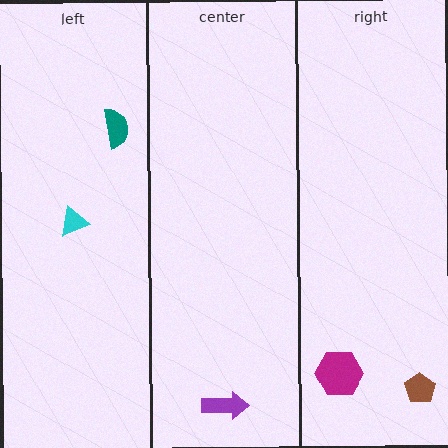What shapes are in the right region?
The brown pentagon, the magenta hexagon.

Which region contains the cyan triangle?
The left region.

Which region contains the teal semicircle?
The left region.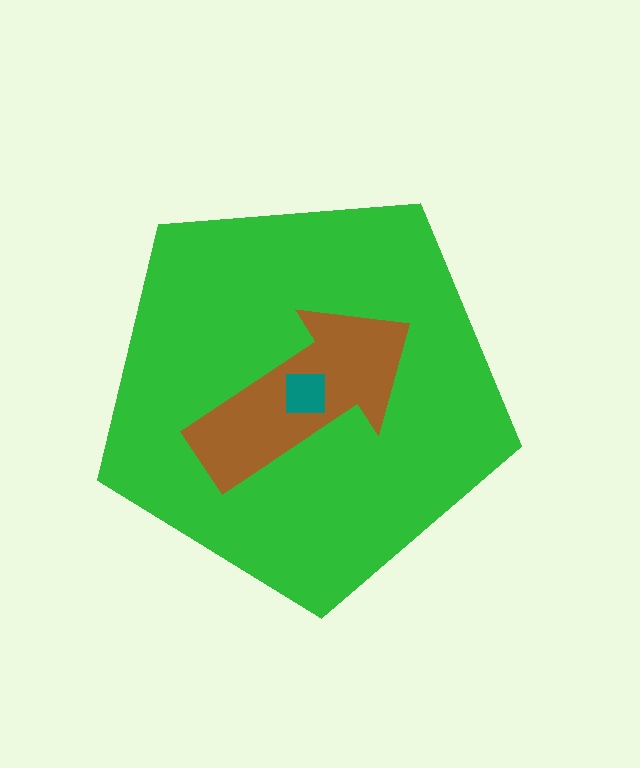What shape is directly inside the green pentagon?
The brown arrow.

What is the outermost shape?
The green pentagon.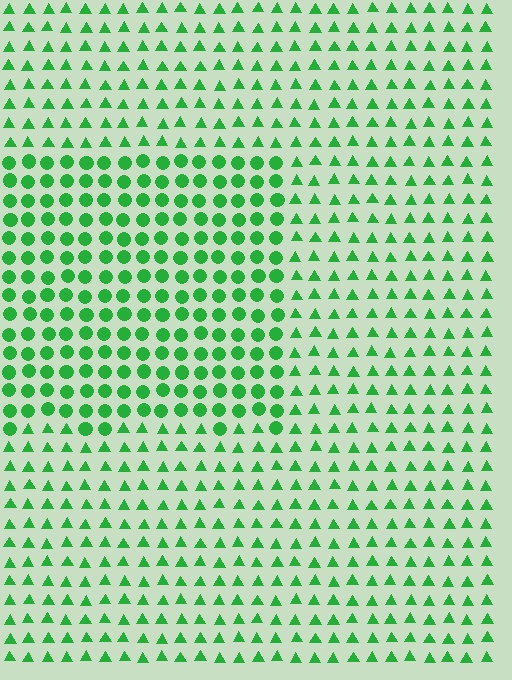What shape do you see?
I see a rectangle.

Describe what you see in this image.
The image is filled with small green elements arranged in a uniform grid. A rectangle-shaped region contains circles, while the surrounding area contains triangles. The boundary is defined purely by the change in element shape.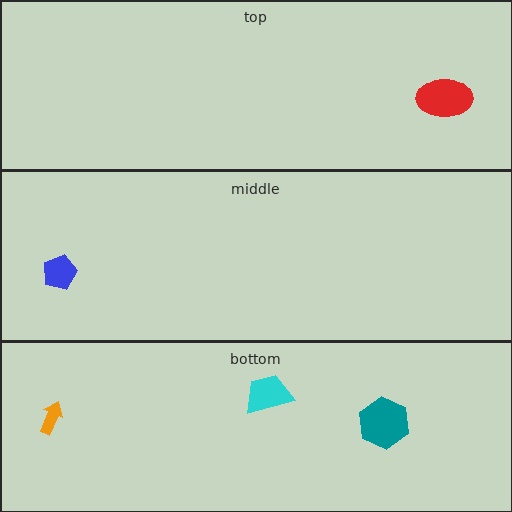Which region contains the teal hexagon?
The bottom region.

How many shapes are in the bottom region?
3.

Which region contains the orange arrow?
The bottom region.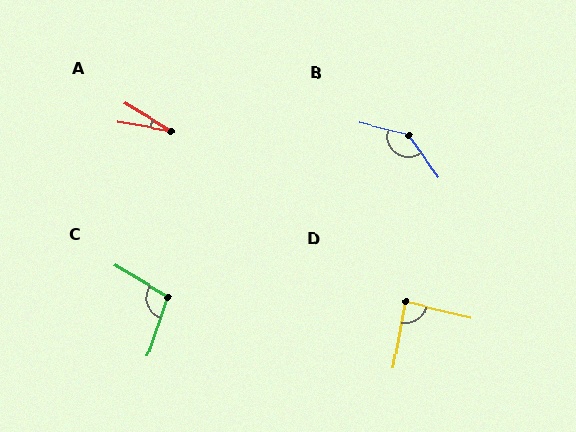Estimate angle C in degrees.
Approximately 102 degrees.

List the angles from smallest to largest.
A (22°), D (86°), C (102°), B (139°).